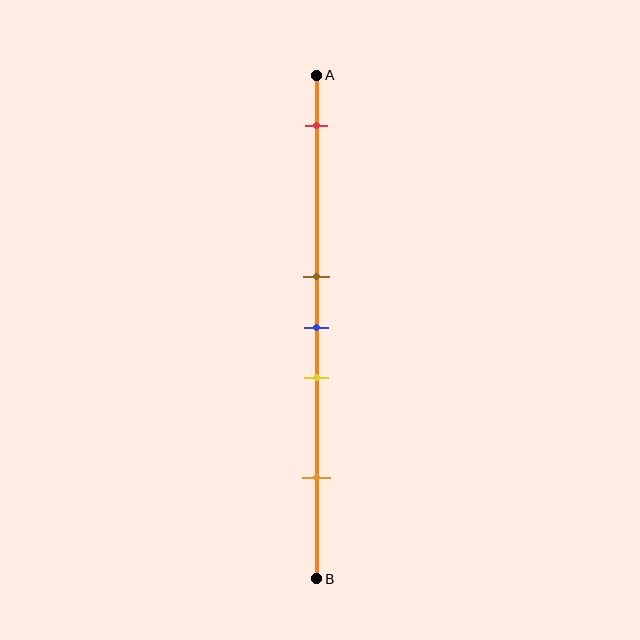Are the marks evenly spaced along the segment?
No, the marks are not evenly spaced.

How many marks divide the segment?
There are 5 marks dividing the segment.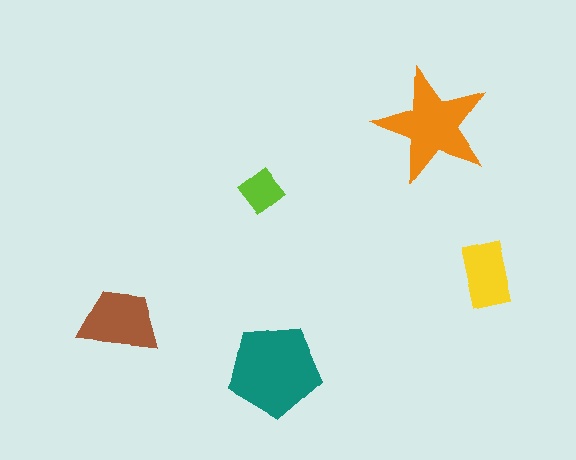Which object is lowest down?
The teal pentagon is bottommost.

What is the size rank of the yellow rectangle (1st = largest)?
4th.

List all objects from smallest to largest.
The lime diamond, the yellow rectangle, the brown trapezoid, the orange star, the teal pentagon.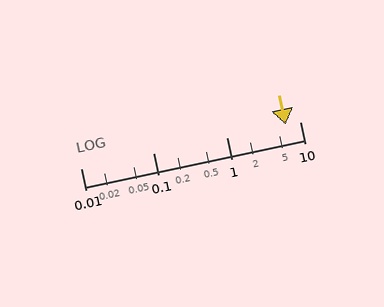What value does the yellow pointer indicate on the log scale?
The pointer indicates approximately 6.4.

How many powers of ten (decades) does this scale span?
The scale spans 3 decades, from 0.01 to 10.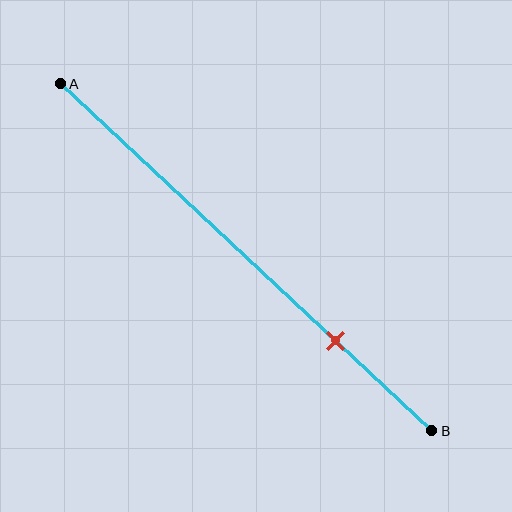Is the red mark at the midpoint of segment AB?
No, the mark is at about 75% from A, not at the 50% midpoint.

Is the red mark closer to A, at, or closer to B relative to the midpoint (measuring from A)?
The red mark is closer to point B than the midpoint of segment AB.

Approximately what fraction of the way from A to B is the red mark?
The red mark is approximately 75% of the way from A to B.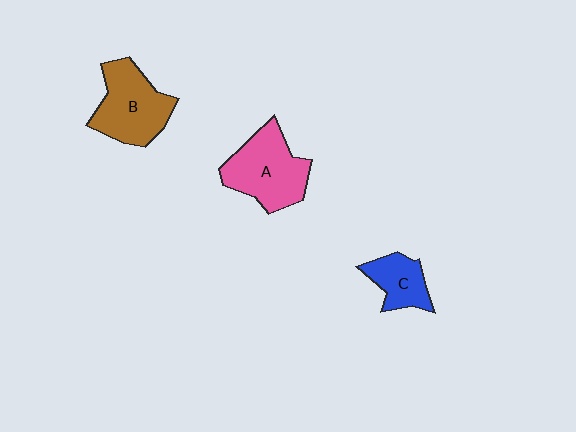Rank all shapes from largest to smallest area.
From largest to smallest: A (pink), B (brown), C (blue).